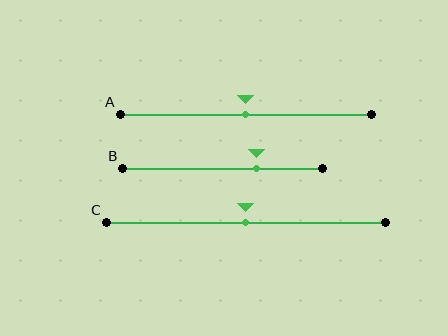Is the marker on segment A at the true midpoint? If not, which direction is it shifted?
Yes, the marker on segment A is at the true midpoint.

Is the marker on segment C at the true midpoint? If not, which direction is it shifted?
Yes, the marker on segment C is at the true midpoint.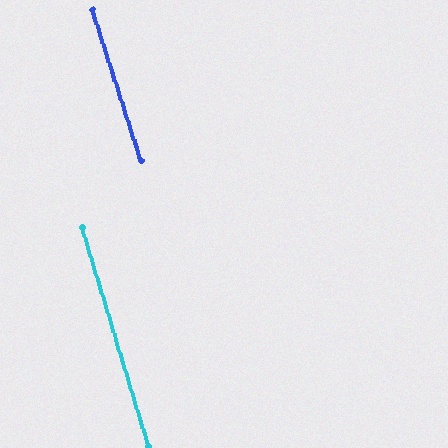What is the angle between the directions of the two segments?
Approximately 1 degree.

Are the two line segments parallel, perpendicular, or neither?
Parallel — their directions differ by only 0.8°.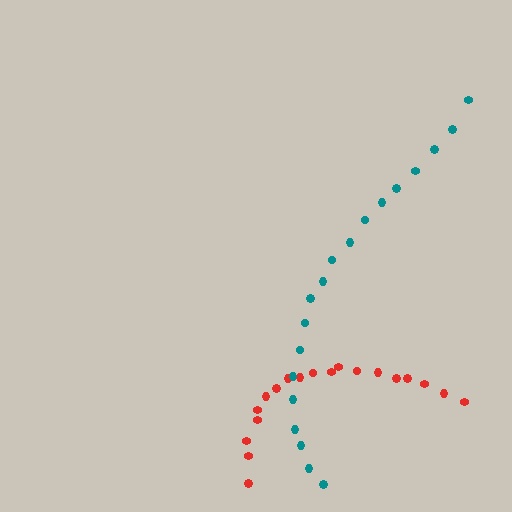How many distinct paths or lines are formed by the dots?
There are 2 distinct paths.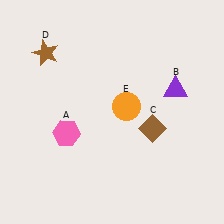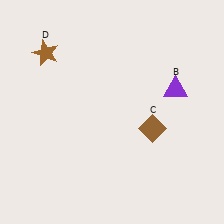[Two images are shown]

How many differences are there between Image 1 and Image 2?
There are 2 differences between the two images.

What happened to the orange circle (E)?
The orange circle (E) was removed in Image 2. It was in the top-right area of Image 1.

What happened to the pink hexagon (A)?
The pink hexagon (A) was removed in Image 2. It was in the bottom-left area of Image 1.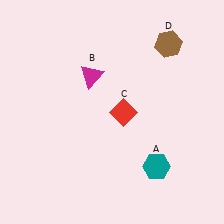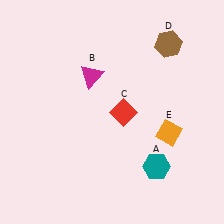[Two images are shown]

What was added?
An orange diamond (E) was added in Image 2.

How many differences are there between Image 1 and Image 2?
There is 1 difference between the two images.